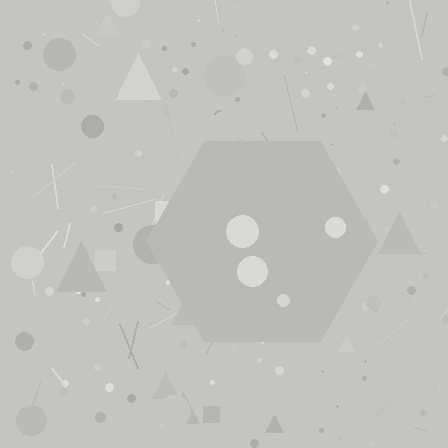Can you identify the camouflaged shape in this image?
The camouflaged shape is a hexagon.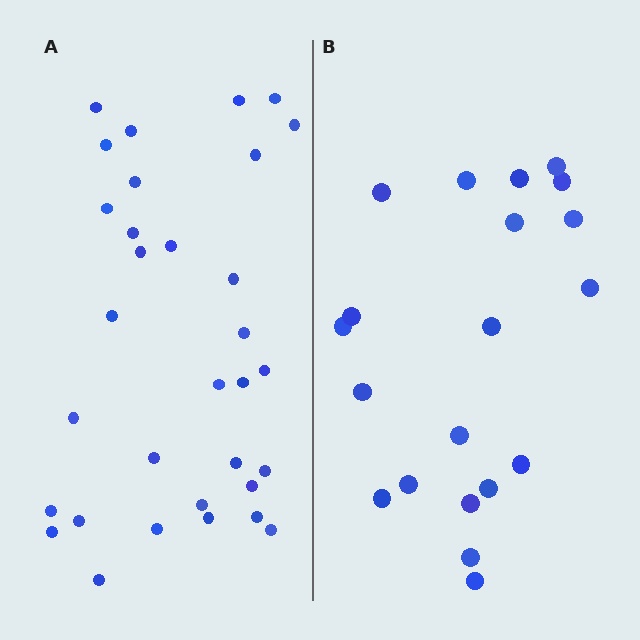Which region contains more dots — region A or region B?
Region A (the left region) has more dots.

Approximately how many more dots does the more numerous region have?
Region A has roughly 12 or so more dots than region B.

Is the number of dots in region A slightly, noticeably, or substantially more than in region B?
Region A has substantially more. The ratio is roughly 1.6 to 1.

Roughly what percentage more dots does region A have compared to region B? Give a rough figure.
About 60% more.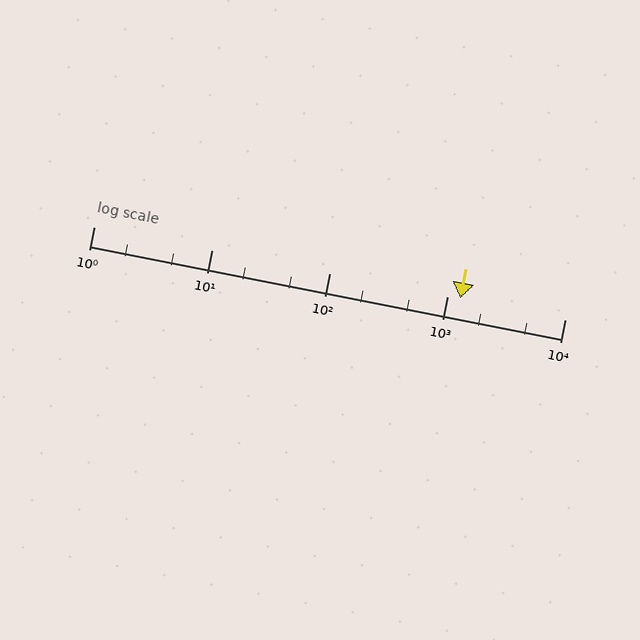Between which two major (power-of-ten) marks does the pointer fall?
The pointer is between 1000 and 10000.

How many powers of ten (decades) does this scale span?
The scale spans 4 decades, from 1 to 10000.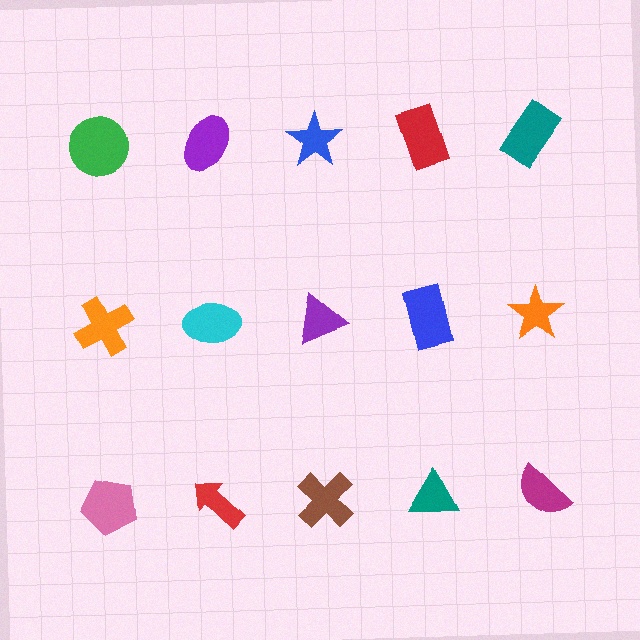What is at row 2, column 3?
A purple triangle.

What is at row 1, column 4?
A red rectangle.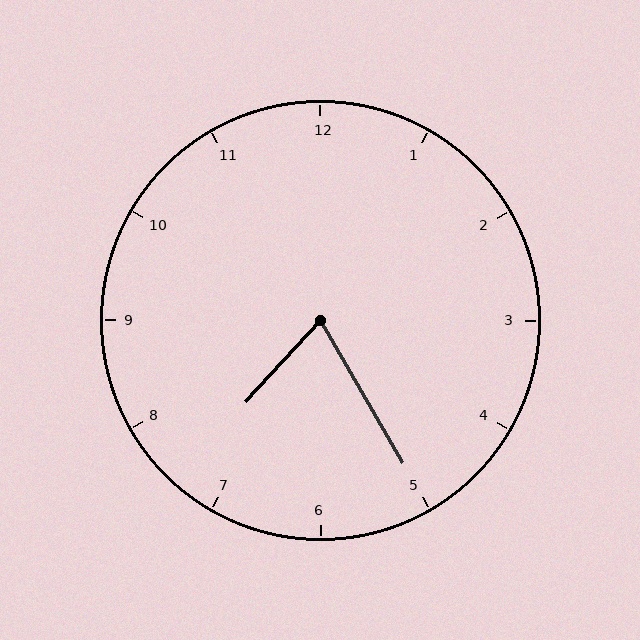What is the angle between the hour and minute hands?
Approximately 72 degrees.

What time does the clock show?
7:25.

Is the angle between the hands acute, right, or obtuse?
It is acute.